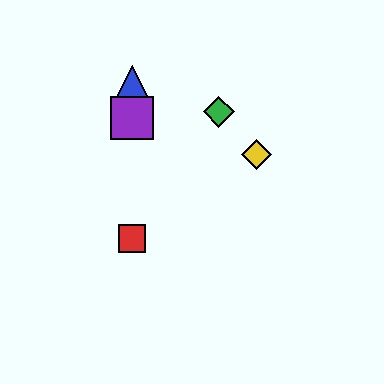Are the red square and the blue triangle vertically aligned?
Yes, both are at x≈132.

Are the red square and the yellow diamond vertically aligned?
No, the red square is at x≈132 and the yellow diamond is at x≈257.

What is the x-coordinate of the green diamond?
The green diamond is at x≈219.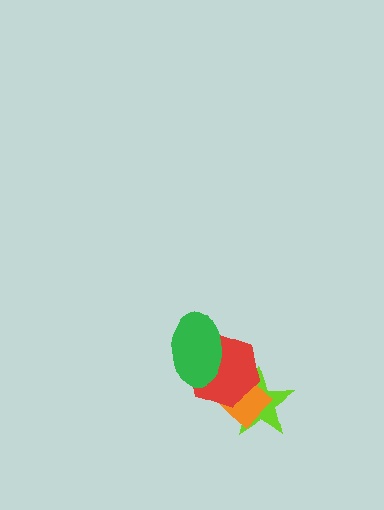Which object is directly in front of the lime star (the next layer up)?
The orange diamond is directly in front of the lime star.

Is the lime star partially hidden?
Yes, it is partially covered by another shape.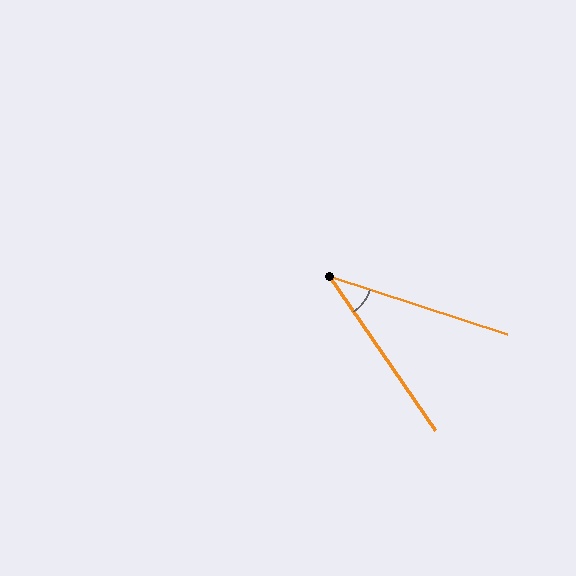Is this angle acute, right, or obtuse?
It is acute.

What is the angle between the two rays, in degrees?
Approximately 37 degrees.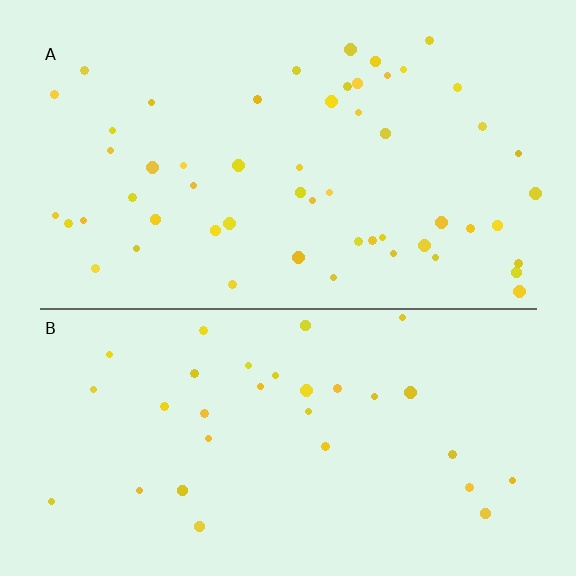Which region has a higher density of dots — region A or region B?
A (the top).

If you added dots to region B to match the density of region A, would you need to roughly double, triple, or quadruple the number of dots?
Approximately double.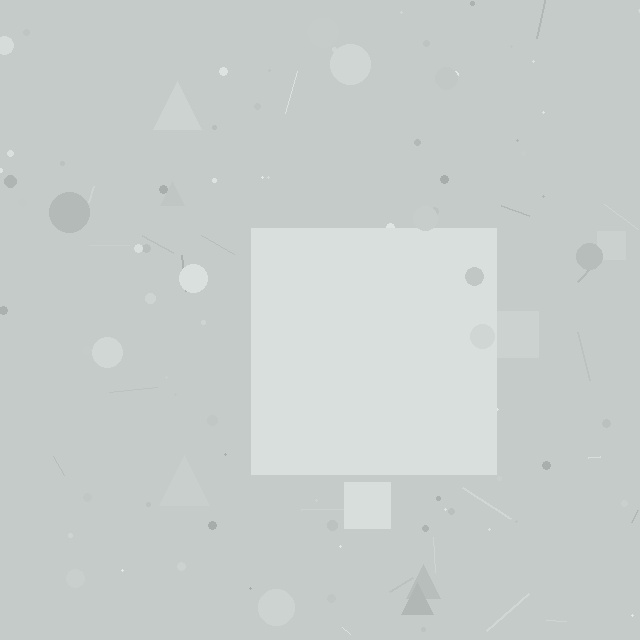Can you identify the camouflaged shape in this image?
The camouflaged shape is a square.